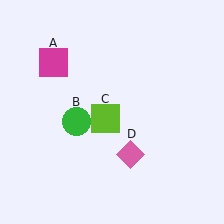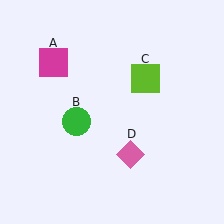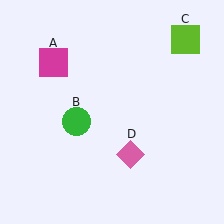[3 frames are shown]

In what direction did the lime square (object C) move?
The lime square (object C) moved up and to the right.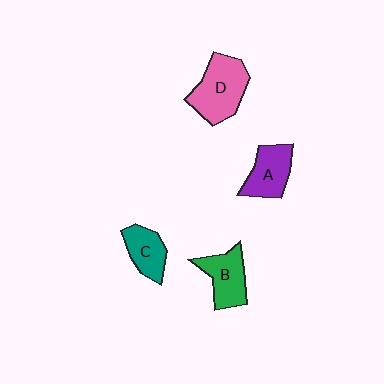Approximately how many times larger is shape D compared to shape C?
Approximately 1.6 times.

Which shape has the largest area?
Shape D (pink).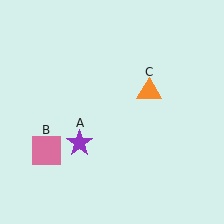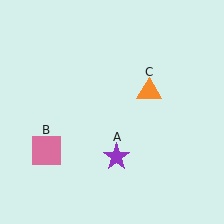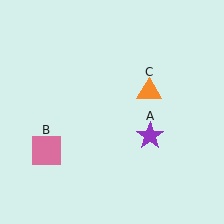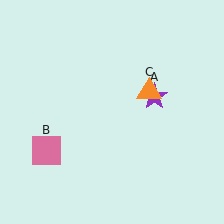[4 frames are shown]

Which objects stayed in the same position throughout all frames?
Pink square (object B) and orange triangle (object C) remained stationary.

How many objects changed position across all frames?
1 object changed position: purple star (object A).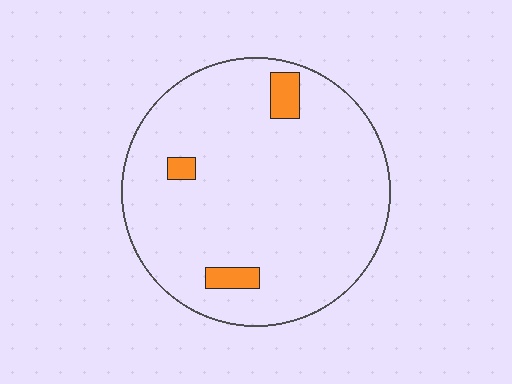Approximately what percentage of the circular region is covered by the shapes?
Approximately 5%.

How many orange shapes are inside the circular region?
3.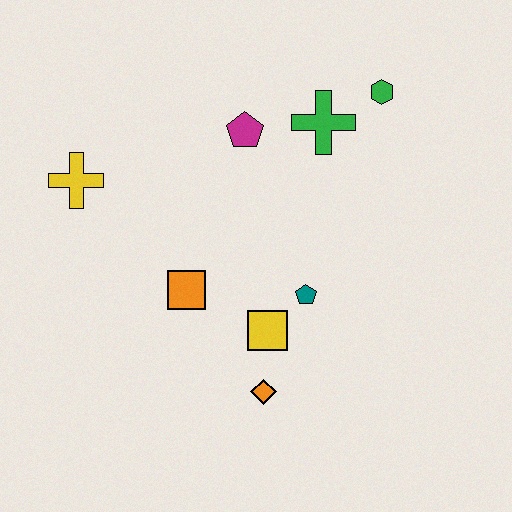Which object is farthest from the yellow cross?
The green hexagon is farthest from the yellow cross.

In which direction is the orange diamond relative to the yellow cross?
The orange diamond is below the yellow cross.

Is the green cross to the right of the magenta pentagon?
Yes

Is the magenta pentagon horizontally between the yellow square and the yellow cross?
Yes